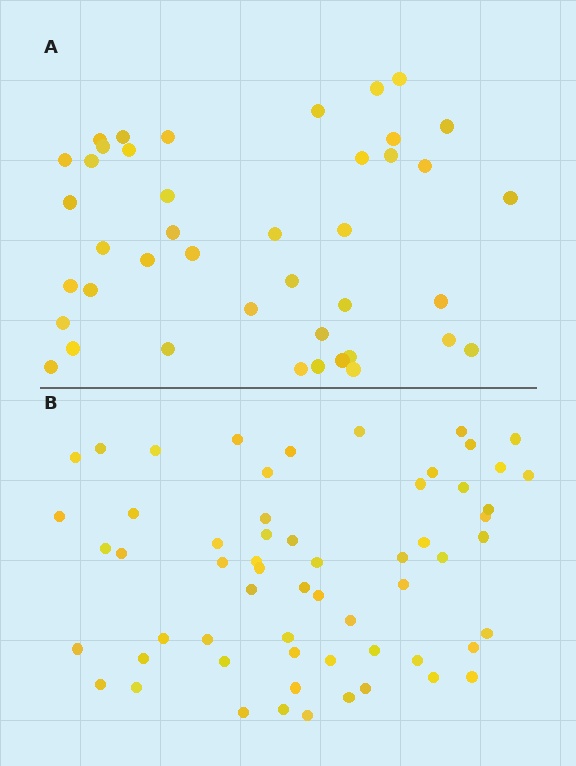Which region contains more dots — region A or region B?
Region B (the bottom region) has more dots.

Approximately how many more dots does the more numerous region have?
Region B has approximately 20 more dots than region A.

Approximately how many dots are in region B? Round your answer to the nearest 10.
About 60 dots.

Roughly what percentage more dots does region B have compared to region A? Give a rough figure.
About 45% more.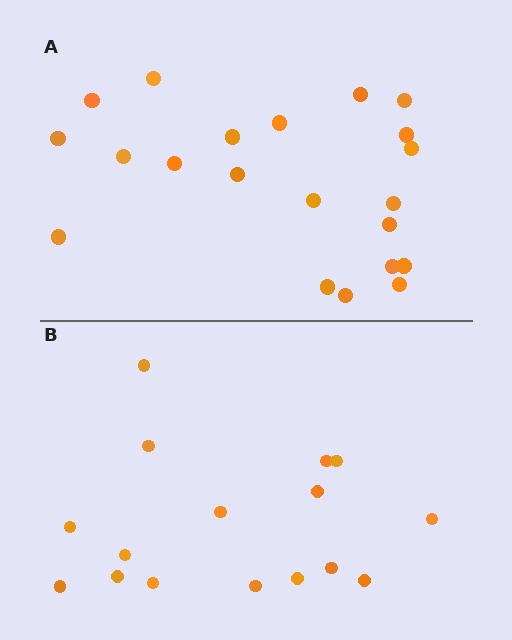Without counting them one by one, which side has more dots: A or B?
Region A (the top region) has more dots.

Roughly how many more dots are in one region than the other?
Region A has about 5 more dots than region B.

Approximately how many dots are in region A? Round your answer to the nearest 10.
About 20 dots. (The exact count is 21, which rounds to 20.)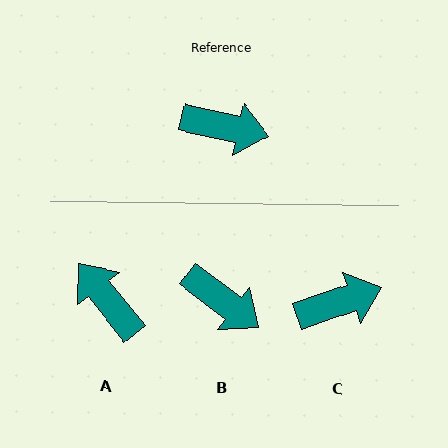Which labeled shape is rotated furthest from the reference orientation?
A, about 141 degrees away.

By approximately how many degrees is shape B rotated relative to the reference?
Approximately 25 degrees clockwise.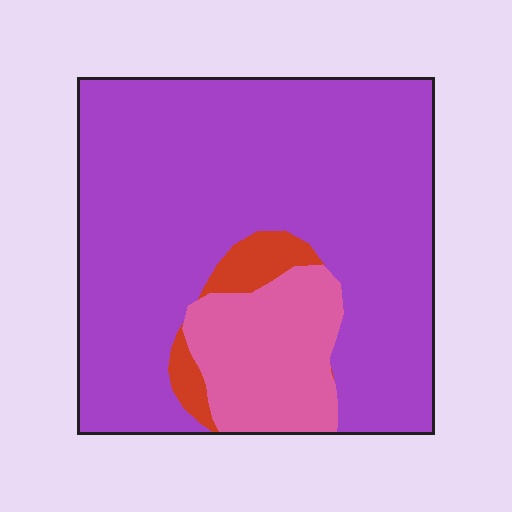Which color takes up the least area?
Red, at roughly 5%.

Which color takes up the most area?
Purple, at roughly 80%.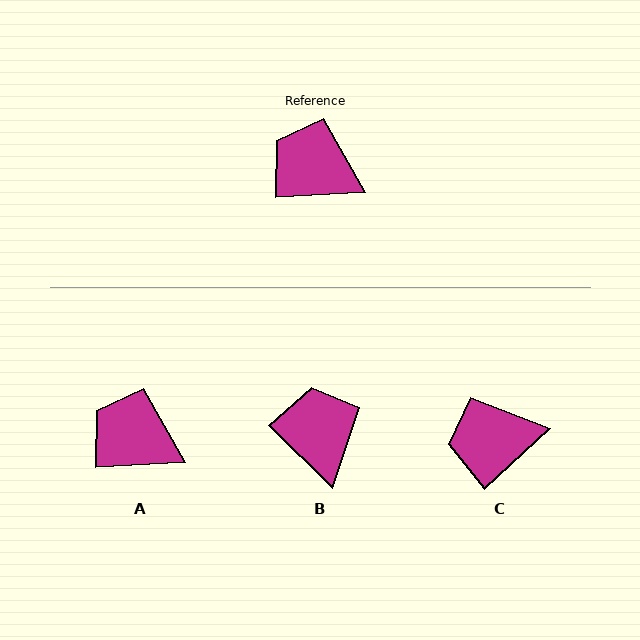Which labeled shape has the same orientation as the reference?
A.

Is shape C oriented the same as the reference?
No, it is off by about 39 degrees.